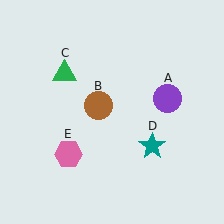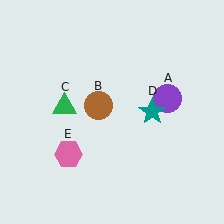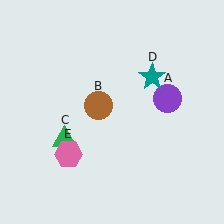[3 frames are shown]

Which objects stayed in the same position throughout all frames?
Purple circle (object A) and brown circle (object B) and pink hexagon (object E) remained stationary.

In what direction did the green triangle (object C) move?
The green triangle (object C) moved down.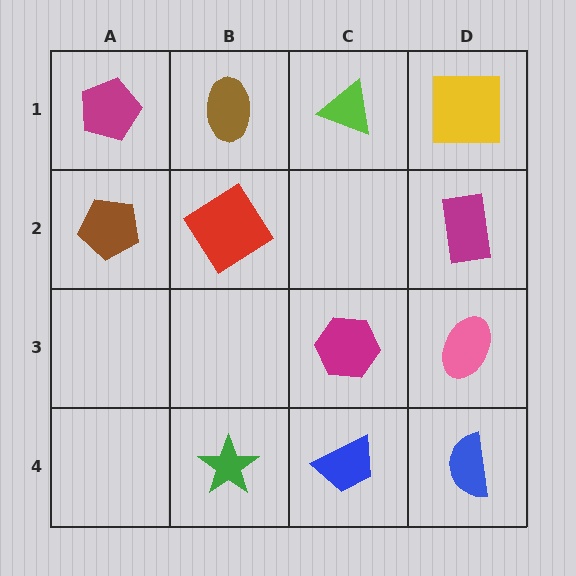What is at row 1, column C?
A lime triangle.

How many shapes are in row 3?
2 shapes.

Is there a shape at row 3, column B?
No, that cell is empty.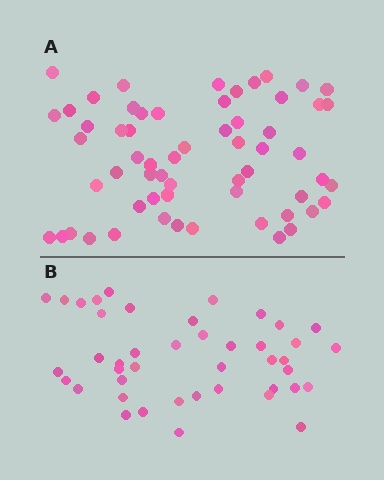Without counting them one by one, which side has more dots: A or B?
Region A (the top region) has more dots.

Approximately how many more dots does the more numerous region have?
Region A has approximately 15 more dots than region B.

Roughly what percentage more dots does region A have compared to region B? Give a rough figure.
About 40% more.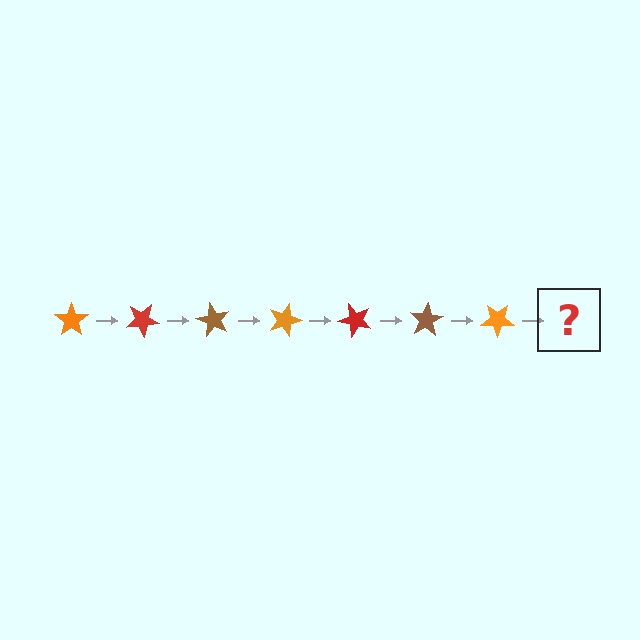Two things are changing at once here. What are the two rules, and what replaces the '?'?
The two rules are that it rotates 30 degrees each step and the color cycles through orange, red, and brown. The '?' should be a red star, rotated 210 degrees from the start.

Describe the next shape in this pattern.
It should be a red star, rotated 210 degrees from the start.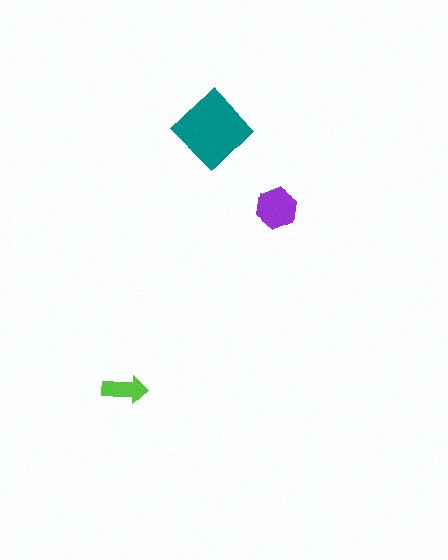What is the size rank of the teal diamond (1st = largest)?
1st.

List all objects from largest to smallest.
The teal diamond, the purple hexagon, the lime arrow.